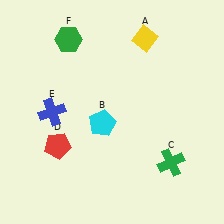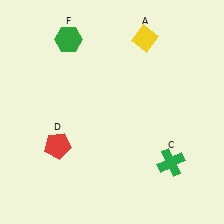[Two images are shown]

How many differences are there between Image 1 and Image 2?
There are 2 differences between the two images.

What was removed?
The cyan pentagon (B), the blue cross (E) were removed in Image 2.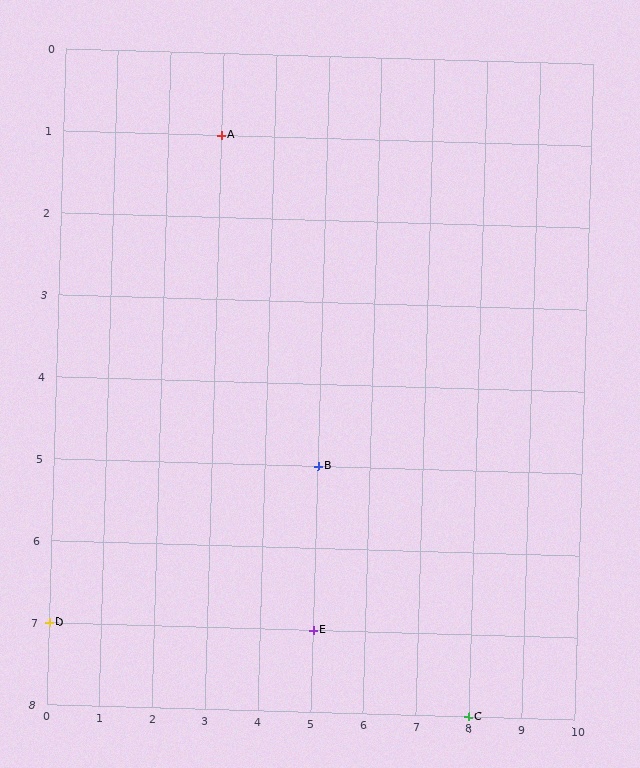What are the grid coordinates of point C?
Point C is at grid coordinates (8, 8).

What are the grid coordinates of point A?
Point A is at grid coordinates (3, 1).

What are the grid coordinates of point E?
Point E is at grid coordinates (5, 7).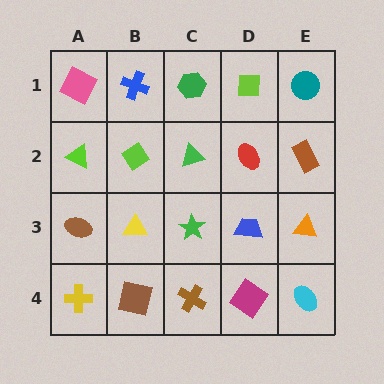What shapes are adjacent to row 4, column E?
An orange triangle (row 3, column E), a magenta diamond (row 4, column D).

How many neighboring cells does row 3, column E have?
3.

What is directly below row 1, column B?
A lime diamond.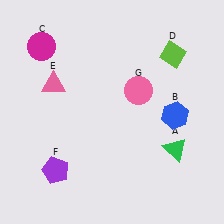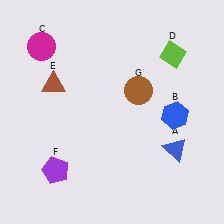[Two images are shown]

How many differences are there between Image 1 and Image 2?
There are 3 differences between the two images.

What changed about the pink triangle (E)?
In Image 1, E is pink. In Image 2, it changed to brown.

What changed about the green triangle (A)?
In Image 1, A is green. In Image 2, it changed to blue.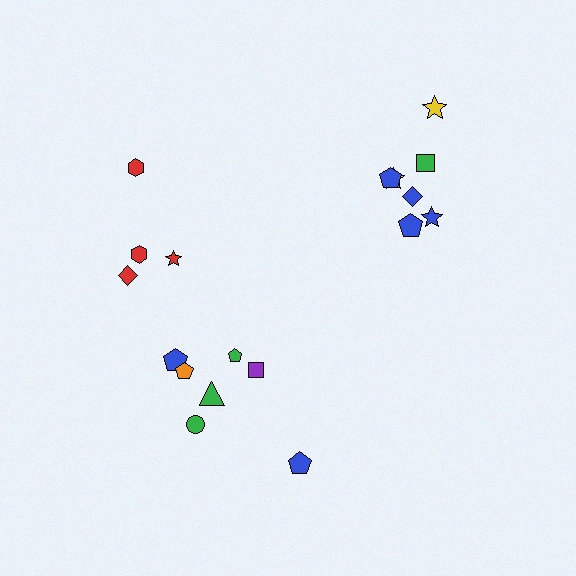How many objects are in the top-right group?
There are 7 objects.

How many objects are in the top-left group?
There are 4 objects.